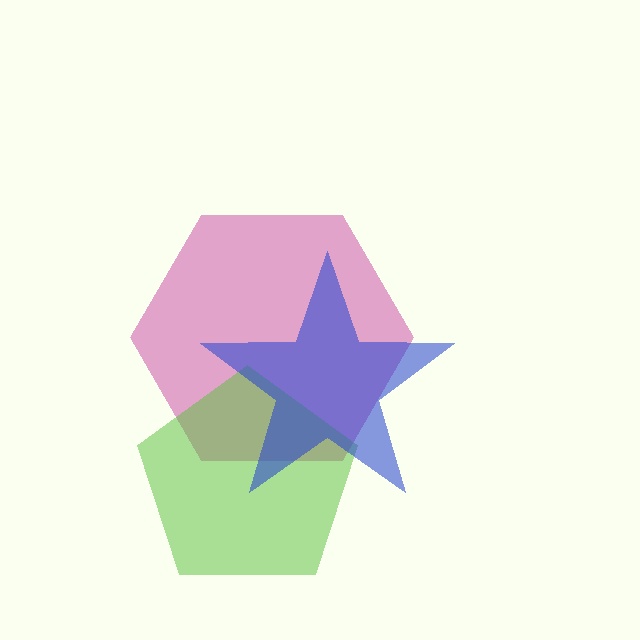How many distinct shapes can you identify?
There are 3 distinct shapes: a magenta hexagon, a lime pentagon, a blue star.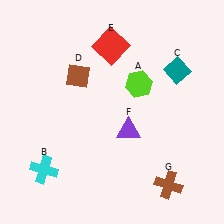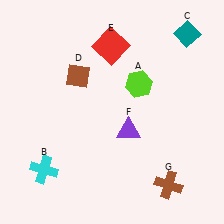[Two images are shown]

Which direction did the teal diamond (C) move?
The teal diamond (C) moved up.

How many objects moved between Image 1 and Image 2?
1 object moved between the two images.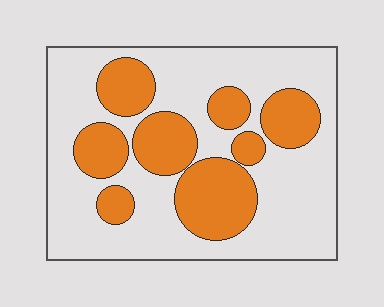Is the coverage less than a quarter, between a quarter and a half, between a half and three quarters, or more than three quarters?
Between a quarter and a half.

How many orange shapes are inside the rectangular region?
8.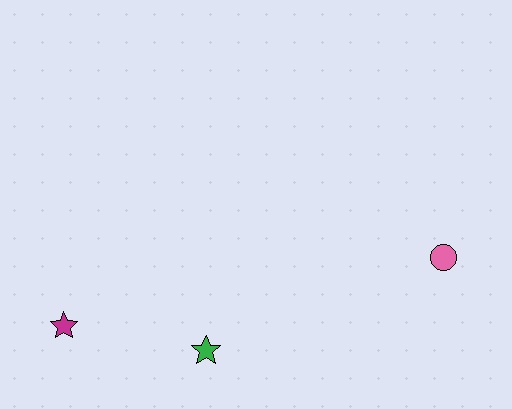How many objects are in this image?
There are 3 objects.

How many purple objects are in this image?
There are no purple objects.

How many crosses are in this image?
There are no crosses.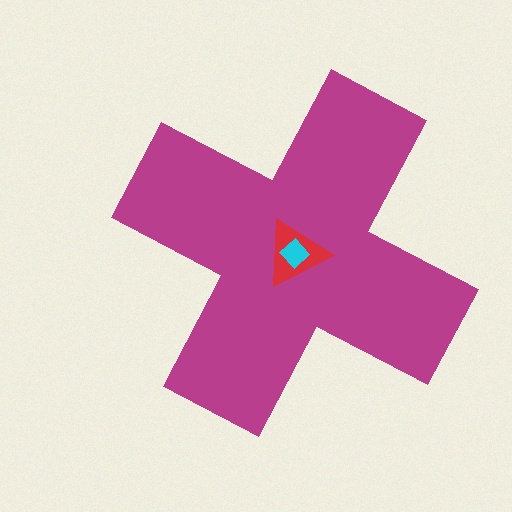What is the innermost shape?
The cyan diamond.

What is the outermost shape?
The magenta cross.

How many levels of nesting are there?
3.